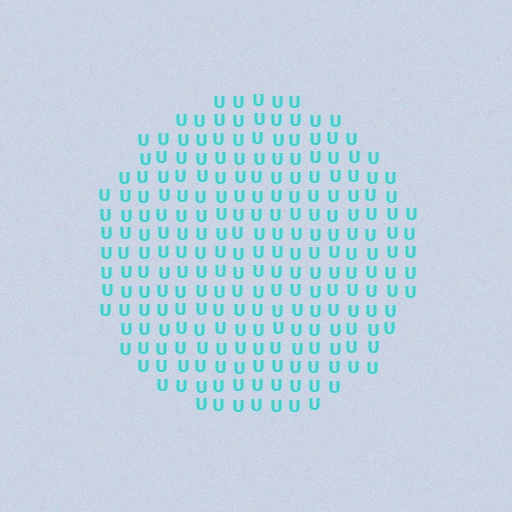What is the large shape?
The large shape is a circle.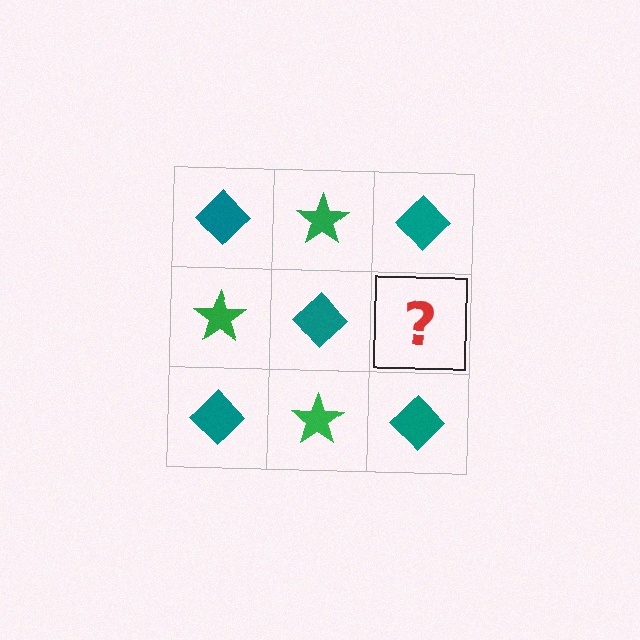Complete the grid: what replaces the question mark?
The question mark should be replaced with a green star.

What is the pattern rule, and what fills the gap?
The rule is that it alternates teal diamond and green star in a checkerboard pattern. The gap should be filled with a green star.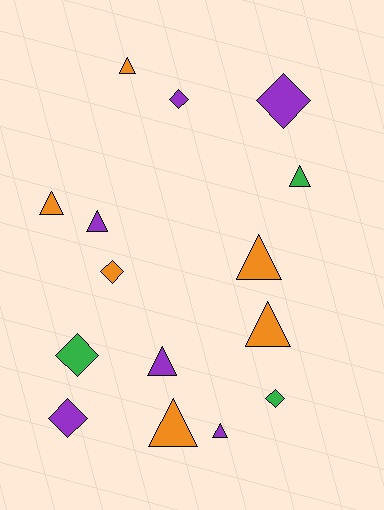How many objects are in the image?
There are 15 objects.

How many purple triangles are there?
There are 3 purple triangles.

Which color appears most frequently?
Orange, with 6 objects.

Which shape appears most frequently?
Triangle, with 9 objects.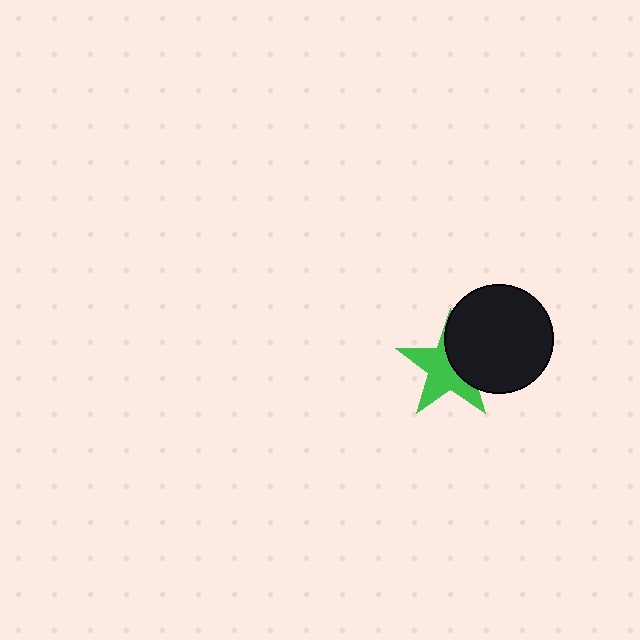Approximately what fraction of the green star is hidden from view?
Roughly 42% of the green star is hidden behind the black circle.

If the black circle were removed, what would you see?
You would see the complete green star.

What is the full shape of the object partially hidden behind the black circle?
The partially hidden object is a green star.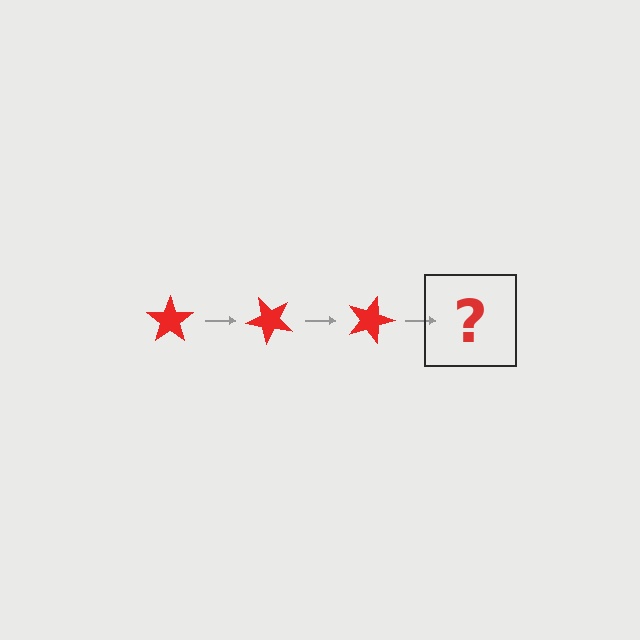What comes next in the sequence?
The next element should be a red star rotated 135 degrees.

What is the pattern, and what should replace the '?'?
The pattern is that the star rotates 45 degrees each step. The '?' should be a red star rotated 135 degrees.